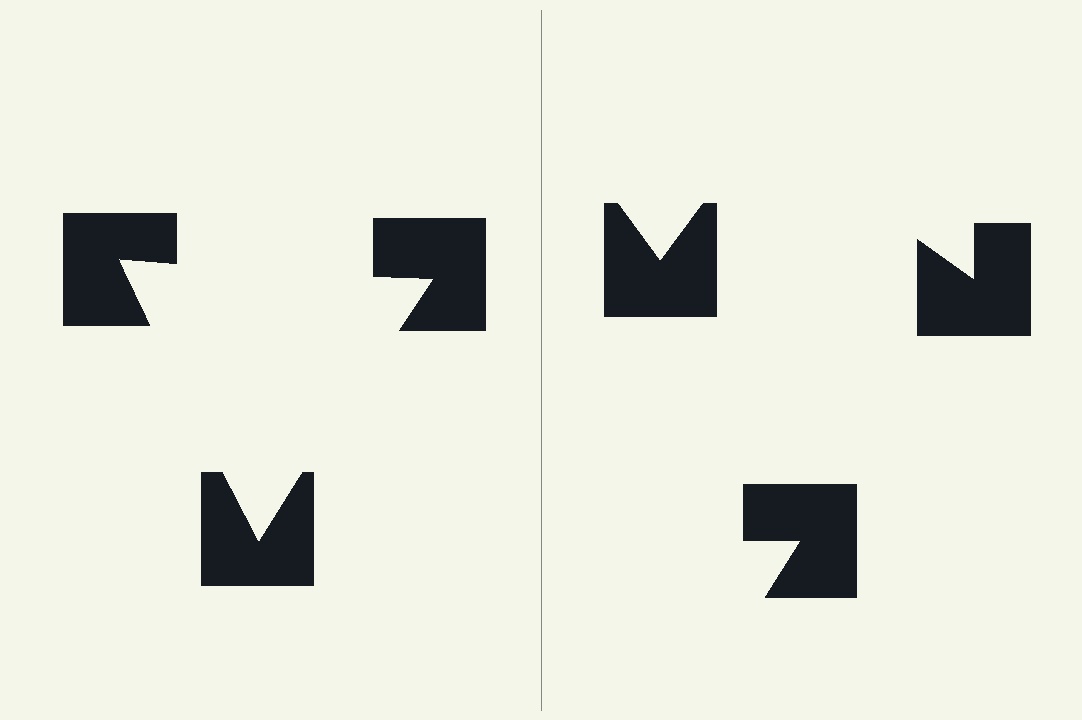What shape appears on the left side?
An illusory triangle.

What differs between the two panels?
The notched squares are positioned identically on both sides; only the wedge orientations differ. On the left they align to a triangle; on the right they are misaligned.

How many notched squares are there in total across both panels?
6 — 3 on each side.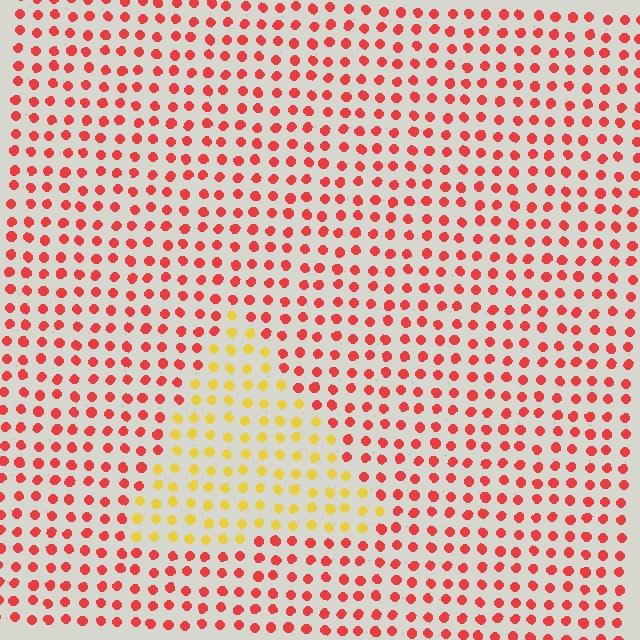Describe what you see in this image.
The image is filled with small red elements in a uniform arrangement. A triangle-shaped region is visible where the elements are tinted to a slightly different hue, forming a subtle color boundary.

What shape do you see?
I see a triangle.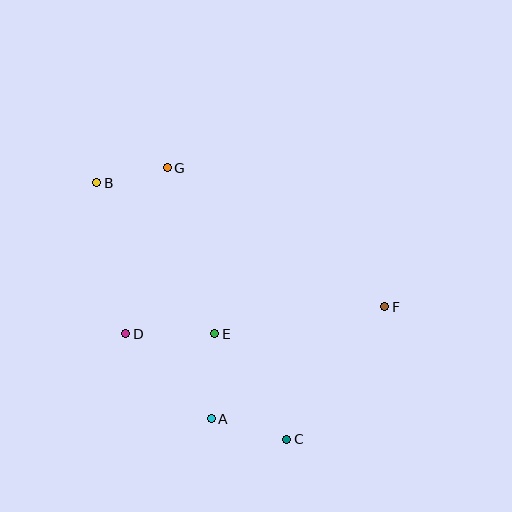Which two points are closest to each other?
Points B and G are closest to each other.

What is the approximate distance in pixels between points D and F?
The distance between D and F is approximately 261 pixels.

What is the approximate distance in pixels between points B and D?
The distance between B and D is approximately 154 pixels.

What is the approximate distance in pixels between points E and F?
The distance between E and F is approximately 172 pixels.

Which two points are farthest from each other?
Points B and C are farthest from each other.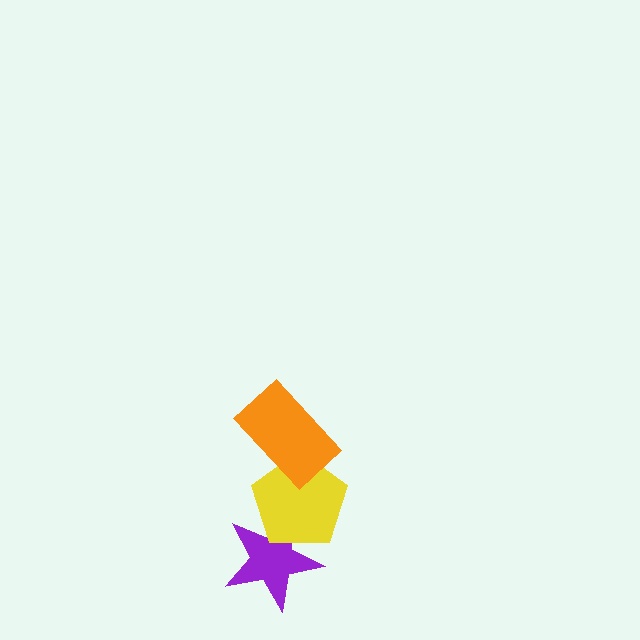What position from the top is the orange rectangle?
The orange rectangle is 1st from the top.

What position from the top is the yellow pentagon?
The yellow pentagon is 2nd from the top.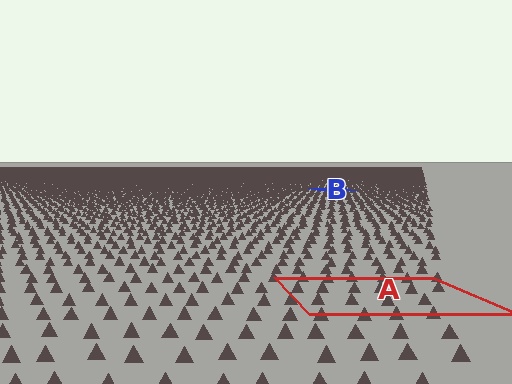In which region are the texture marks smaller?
The texture marks are smaller in region B, because it is farther away.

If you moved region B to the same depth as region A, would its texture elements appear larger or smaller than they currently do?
They would appear larger. At a closer depth, the same texture elements are projected at a bigger on-screen size.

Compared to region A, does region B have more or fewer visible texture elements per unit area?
Region B has more texture elements per unit area — they are packed more densely because it is farther away.